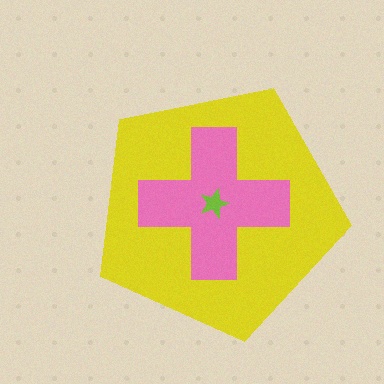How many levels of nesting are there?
3.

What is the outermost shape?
The yellow pentagon.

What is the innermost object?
The lime star.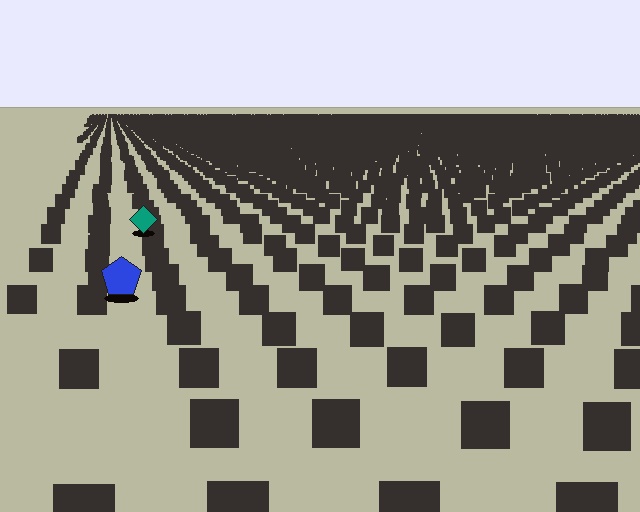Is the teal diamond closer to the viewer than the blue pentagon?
No. The blue pentagon is closer — you can tell from the texture gradient: the ground texture is coarser near it.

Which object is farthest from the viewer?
The teal diamond is farthest from the viewer. It appears smaller and the ground texture around it is denser.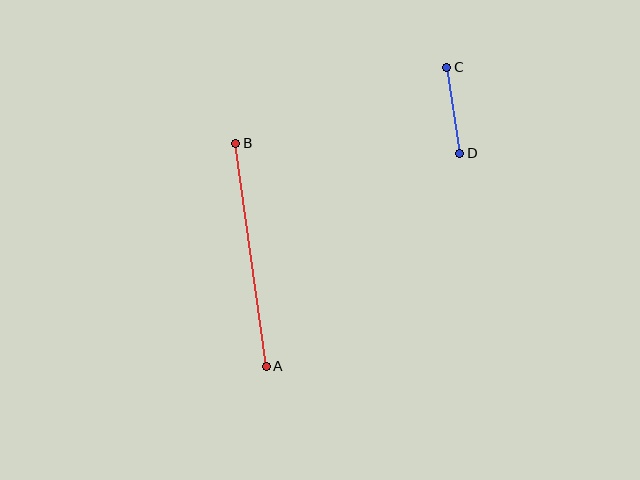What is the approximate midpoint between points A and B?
The midpoint is at approximately (251, 255) pixels.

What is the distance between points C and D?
The distance is approximately 87 pixels.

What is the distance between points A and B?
The distance is approximately 225 pixels.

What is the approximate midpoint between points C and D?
The midpoint is at approximately (453, 110) pixels.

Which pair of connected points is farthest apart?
Points A and B are farthest apart.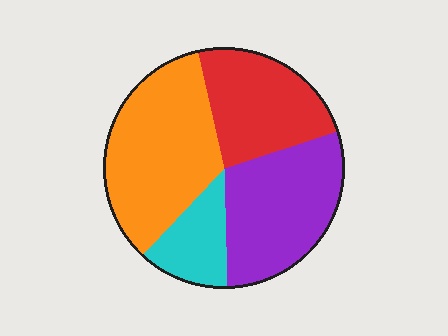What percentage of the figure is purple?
Purple takes up about one third (1/3) of the figure.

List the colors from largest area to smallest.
From largest to smallest: orange, purple, red, cyan.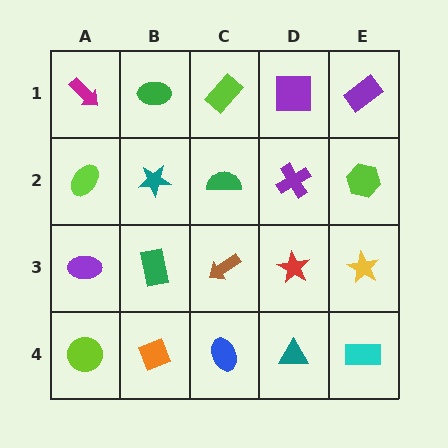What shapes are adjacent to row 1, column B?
A teal star (row 2, column B), a magenta arrow (row 1, column A), a lime rectangle (row 1, column C).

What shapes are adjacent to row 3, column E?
A lime hexagon (row 2, column E), a cyan rectangle (row 4, column E), a red star (row 3, column D).